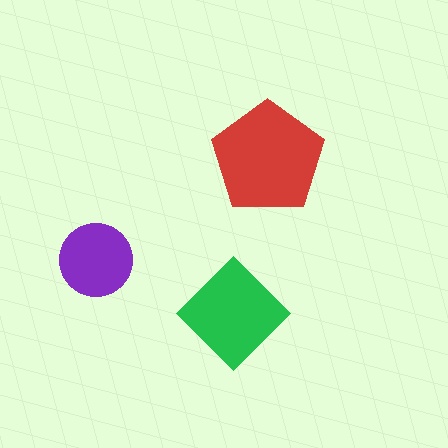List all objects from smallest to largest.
The purple circle, the green diamond, the red pentagon.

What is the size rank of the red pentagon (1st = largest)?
1st.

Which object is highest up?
The red pentagon is topmost.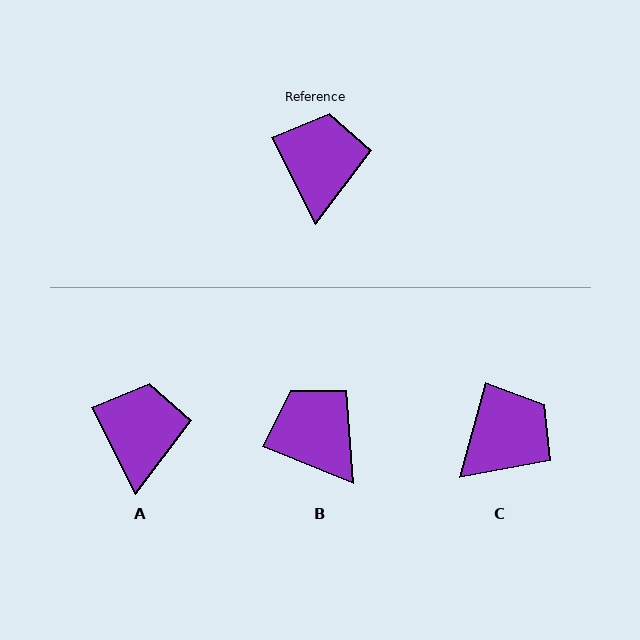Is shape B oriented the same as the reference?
No, it is off by about 41 degrees.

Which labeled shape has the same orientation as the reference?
A.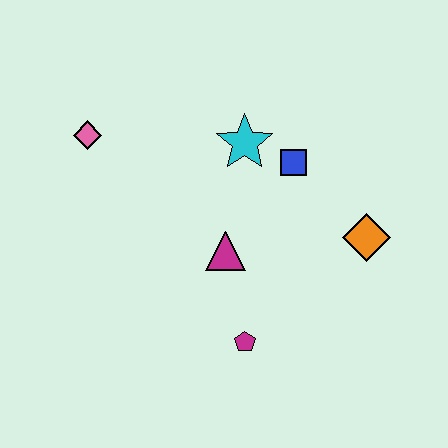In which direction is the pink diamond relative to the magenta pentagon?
The pink diamond is above the magenta pentagon.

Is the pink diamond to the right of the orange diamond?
No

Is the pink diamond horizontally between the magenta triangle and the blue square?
No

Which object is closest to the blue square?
The cyan star is closest to the blue square.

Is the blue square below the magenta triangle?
No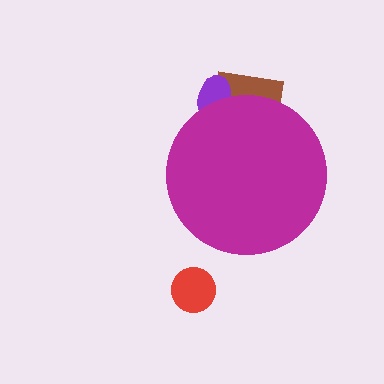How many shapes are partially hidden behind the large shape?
2 shapes are partially hidden.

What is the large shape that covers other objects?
A magenta circle.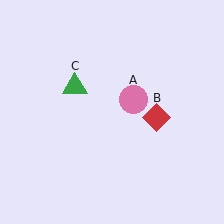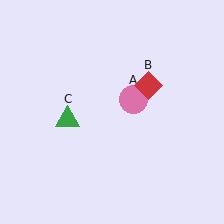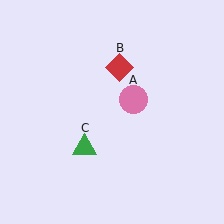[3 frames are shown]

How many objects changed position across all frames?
2 objects changed position: red diamond (object B), green triangle (object C).